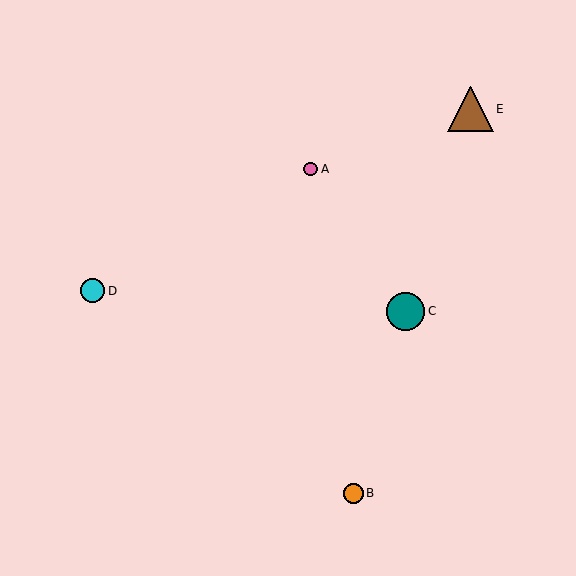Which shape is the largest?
The brown triangle (labeled E) is the largest.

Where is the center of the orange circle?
The center of the orange circle is at (353, 493).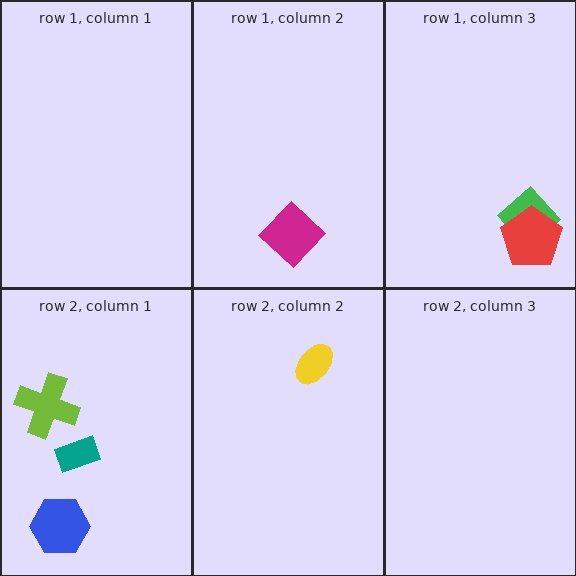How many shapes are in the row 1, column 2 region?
1.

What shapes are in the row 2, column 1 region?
The blue hexagon, the teal rectangle, the lime cross.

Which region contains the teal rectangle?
The row 2, column 1 region.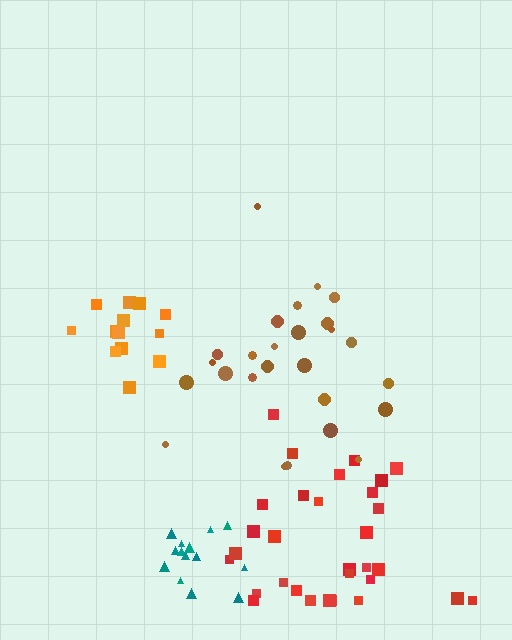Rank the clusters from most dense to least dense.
teal, orange, brown, red.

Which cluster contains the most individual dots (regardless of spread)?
Red (31).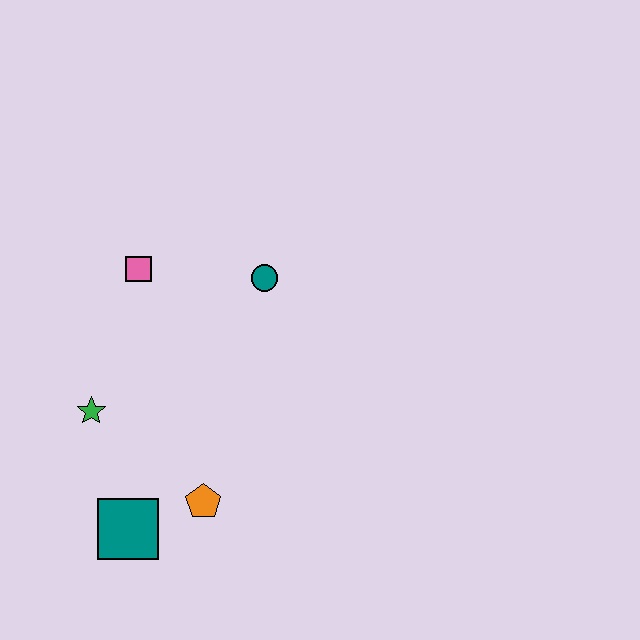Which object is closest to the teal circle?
The pink square is closest to the teal circle.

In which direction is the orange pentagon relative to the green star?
The orange pentagon is to the right of the green star.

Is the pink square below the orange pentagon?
No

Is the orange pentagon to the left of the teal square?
No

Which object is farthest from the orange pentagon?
The pink square is farthest from the orange pentagon.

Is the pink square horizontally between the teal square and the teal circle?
Yes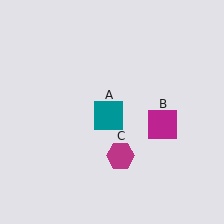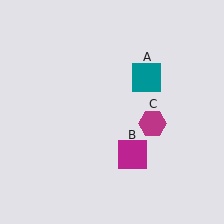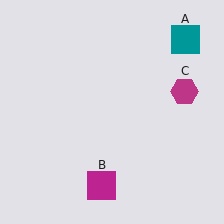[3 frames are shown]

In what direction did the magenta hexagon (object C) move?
The magenta hexagon (object C) moved up and to the right.